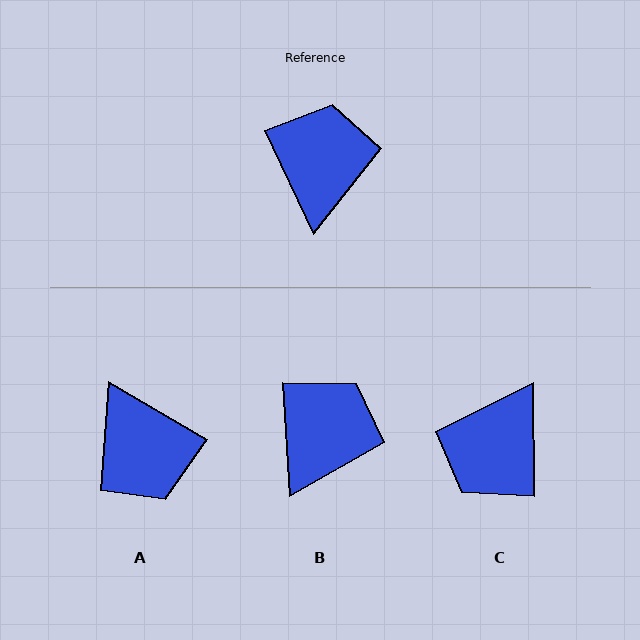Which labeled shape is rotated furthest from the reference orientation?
C, about 155 degrees away.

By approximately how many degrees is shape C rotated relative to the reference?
Approximately 155 degrees counter-clockwise.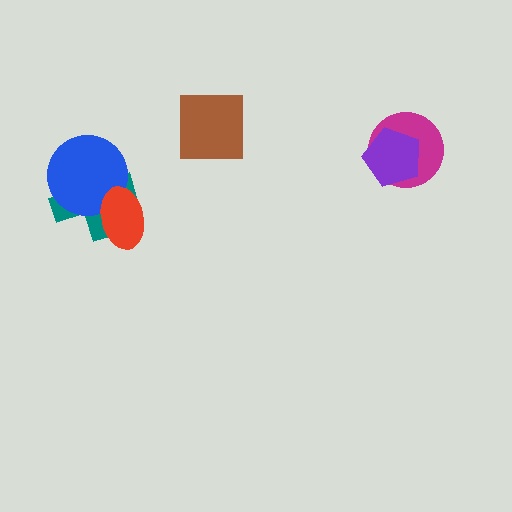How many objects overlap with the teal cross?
2 objects overlap with the teal cross.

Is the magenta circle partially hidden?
Yes, it is partially covered by another shape.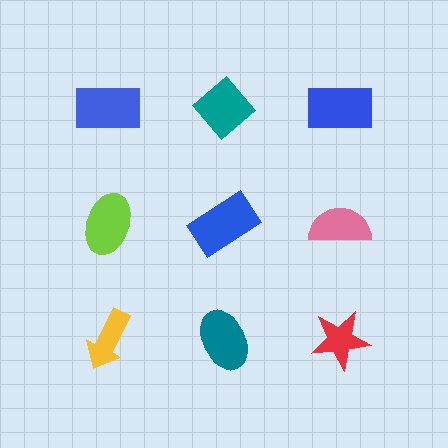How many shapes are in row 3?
3 shapes.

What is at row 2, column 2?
A blue rectangle.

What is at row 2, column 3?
A pink semicircle.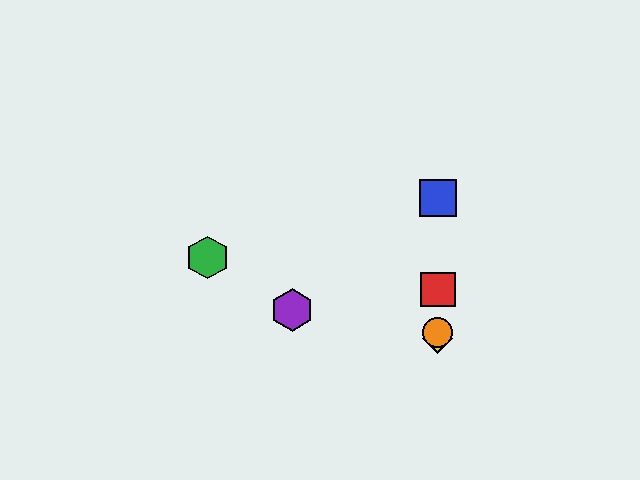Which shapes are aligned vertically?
The red square, the blue square, the yellow diamond, the orange circle are aligned vertically.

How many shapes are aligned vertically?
4 shapes (the red square, the blue square, the yellow diamond, the orange circle) are aligned vertically.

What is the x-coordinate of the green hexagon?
The green hexagon is at x≈208.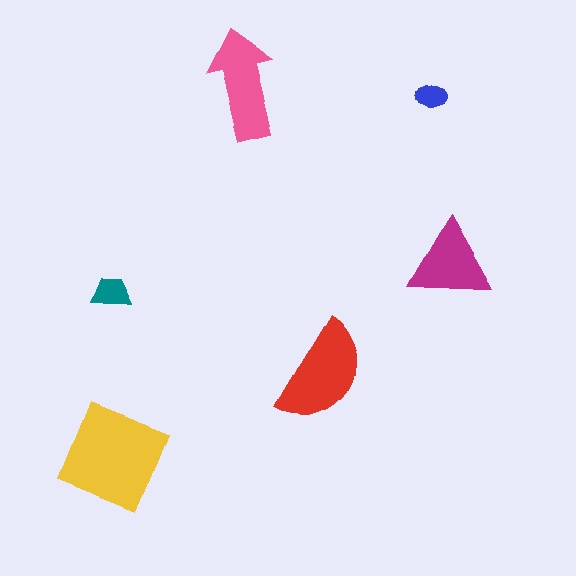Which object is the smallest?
The blue ellipse.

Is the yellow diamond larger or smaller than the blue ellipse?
Larger.